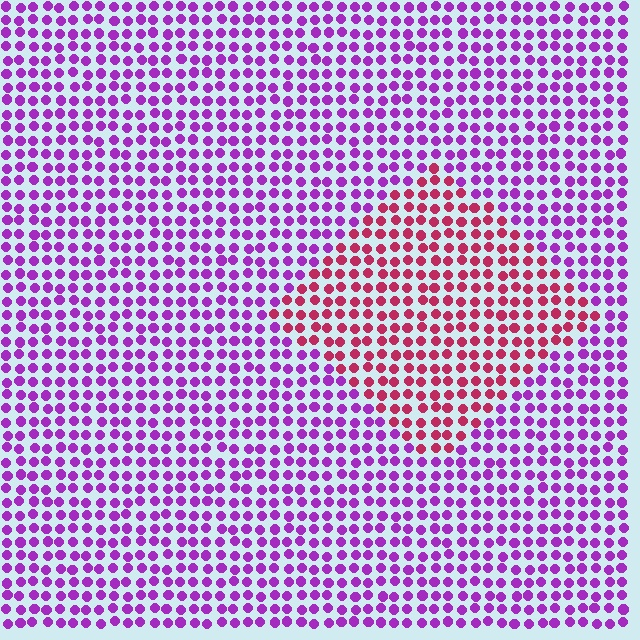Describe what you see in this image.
The image is filled with small purple elements in a uniform arrangement. A diamond-shaped region is visible where the elements are tinted to a slightly different hue, forming a subtle color boundary.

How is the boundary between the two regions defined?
The boundary is defined purely by a slight shift in hue (about 49 degrees). Spacing, size, and orientation are identical on both sides.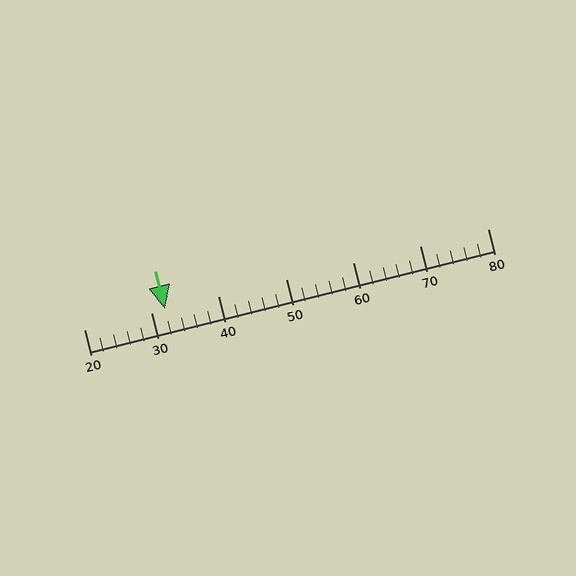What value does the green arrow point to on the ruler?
The green arrow points to approximately 32.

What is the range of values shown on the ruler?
The ruler shows values from 20 to 80.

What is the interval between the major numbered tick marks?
The major tick marks are spaced 10 units apart.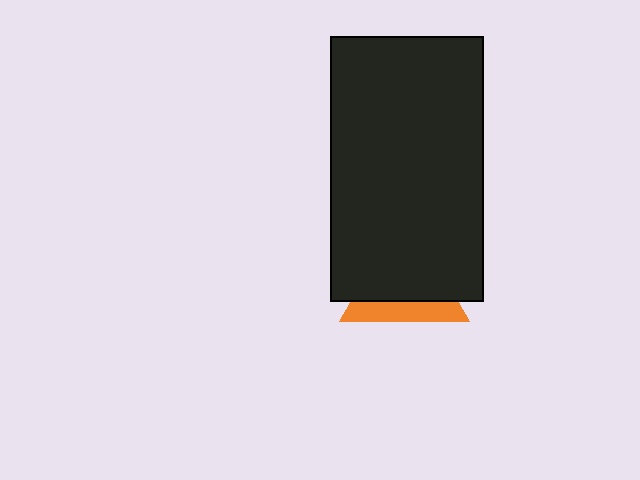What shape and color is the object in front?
The object in front is a black rectangle.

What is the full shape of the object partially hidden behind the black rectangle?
The partially hidden object is an orange triangle.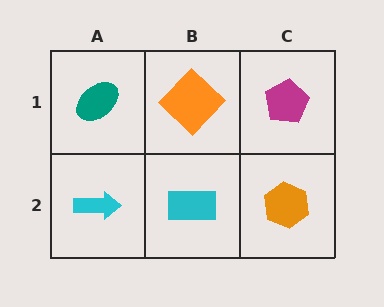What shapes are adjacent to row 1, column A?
A cyan arrow (row 2, column A), an orange diamond (row 1, column B).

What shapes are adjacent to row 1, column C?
An orange hexagon (row 2, column C), an orange diamond (row 1, column B).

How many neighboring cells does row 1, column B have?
3.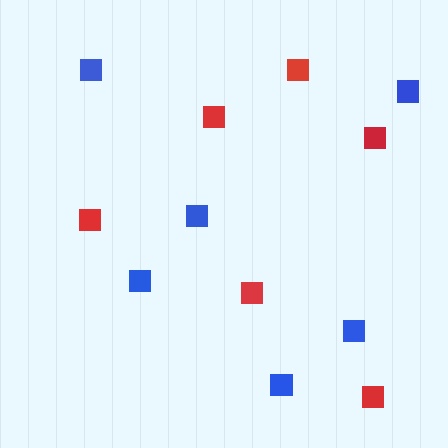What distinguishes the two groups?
There are 2 groups: one group of red squares (6) and one group of blue squares (6).